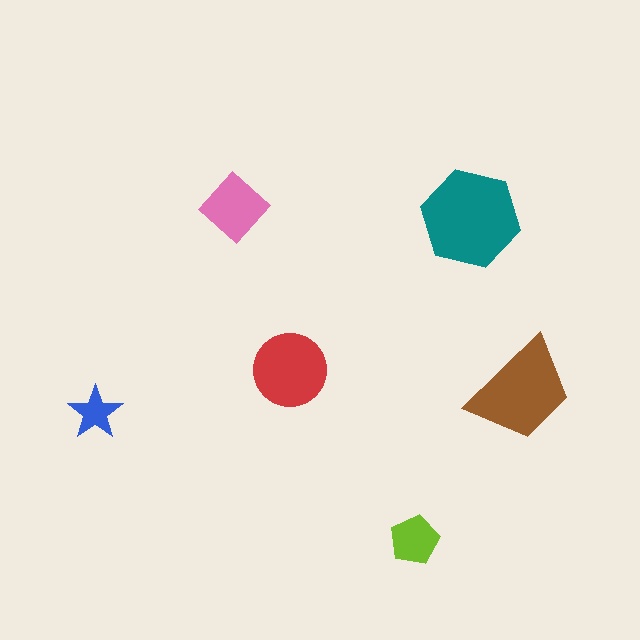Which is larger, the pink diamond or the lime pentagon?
The pink diamond.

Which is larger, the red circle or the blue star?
The red circle.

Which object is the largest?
The teal hexagon.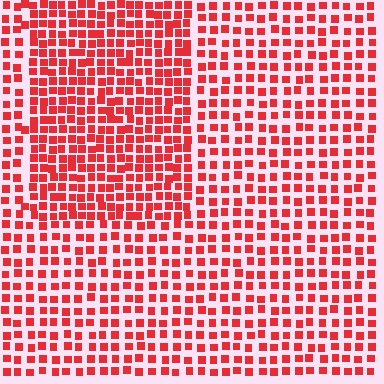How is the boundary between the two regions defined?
The boundary is defined by a change in element density (approximately 1.6x ratio). All elements are the same color, size, and shape.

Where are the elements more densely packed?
The elements are more densely packed inside the rectangle boundary.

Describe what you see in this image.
The image contains small red elements arranged at two different densities. A rectangle-shaped region is visible where the elements are more densely packed than the surrounding area.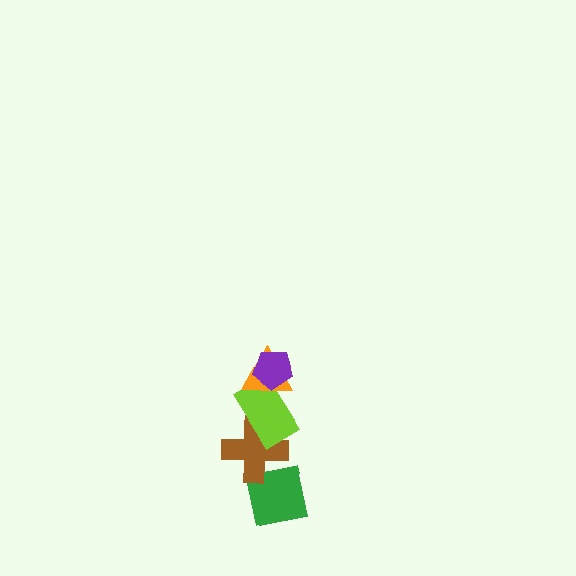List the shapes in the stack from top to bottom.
From top to bottom: the purple pentagon, the orange triangle, the lime rectangle, the brown cross, the green square.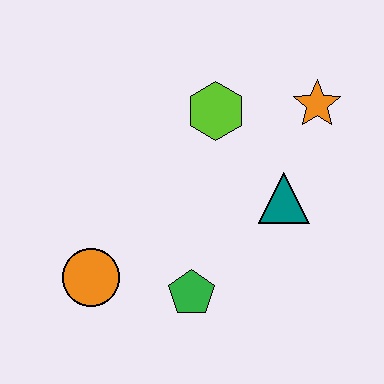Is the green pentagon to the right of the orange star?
No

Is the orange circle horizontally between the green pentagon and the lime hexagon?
No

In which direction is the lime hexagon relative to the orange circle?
The lime hexagon is above the orange circle.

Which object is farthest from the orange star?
The orange circle is farthest from the orange star.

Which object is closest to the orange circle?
The green pentagon is closest to the orange circle.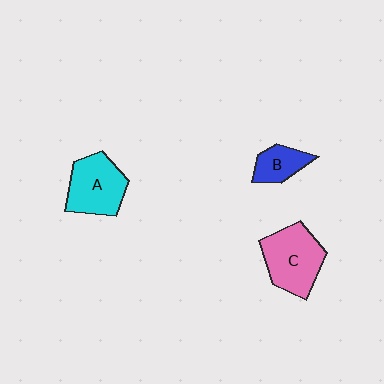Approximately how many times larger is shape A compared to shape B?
Approximately 1.8 times.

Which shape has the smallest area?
Shape B (blue).